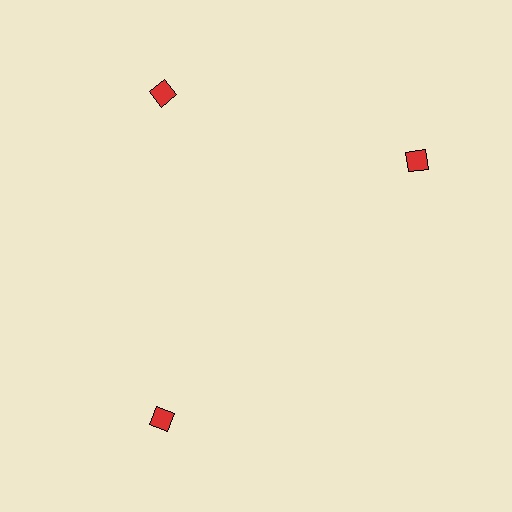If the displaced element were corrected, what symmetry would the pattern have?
It would have 3-fold rotational symmetry — the pattern would map onto itself every 120 degrees.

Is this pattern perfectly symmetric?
No. The 3 red diamonds are arranged in a ring, but one element near the 3 o'clock position is rotated out of alignment along the ring, breaking the 3-fold rotational symmetry.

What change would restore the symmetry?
The symmetry would be restored by rotating it back into even spacing with its neighbors so that all 3 diamonds sit at equal angles and equal distance from the center.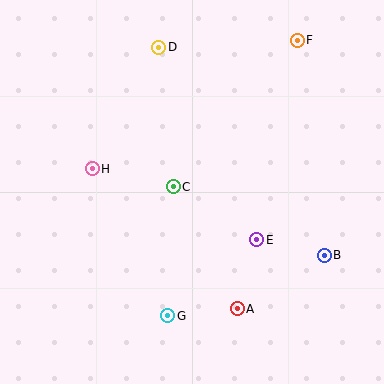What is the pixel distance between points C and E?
The distance between C and E is 99 pixels.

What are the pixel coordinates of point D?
Point D is at (159, 47).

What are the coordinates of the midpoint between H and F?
The midpoint between H and F is at (195, 105).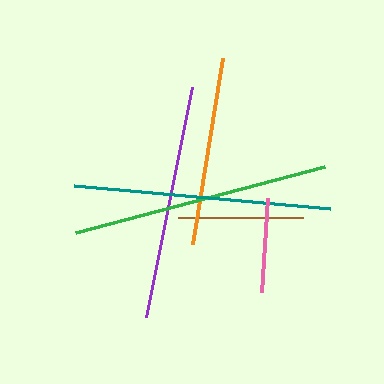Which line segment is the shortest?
The pink line is the shortest at approximately 94 pixels.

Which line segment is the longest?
The green line is the longest at approximately 257 pixels.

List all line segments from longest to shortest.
From longest to shortest: green, teal, purple, orange, brown, pink.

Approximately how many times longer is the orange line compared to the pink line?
The orange line is approximately 2.0 times the length of the pink line.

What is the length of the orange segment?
The orange segment is approximately 188 pixels long.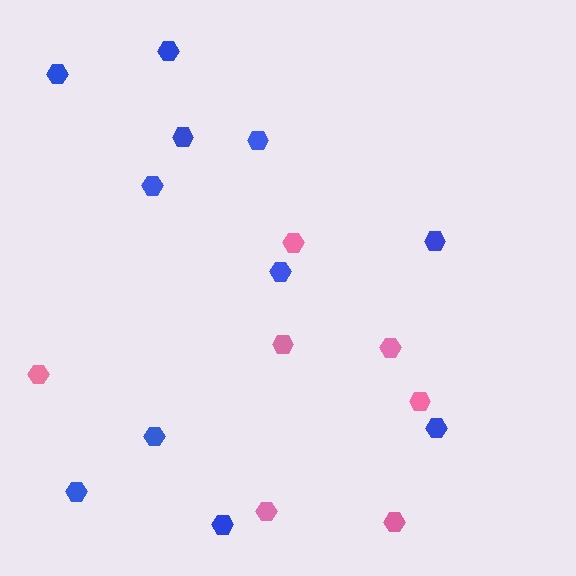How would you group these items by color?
There are 2 groups: one group of pink hexagons (7) and one group of blue hexagons (11).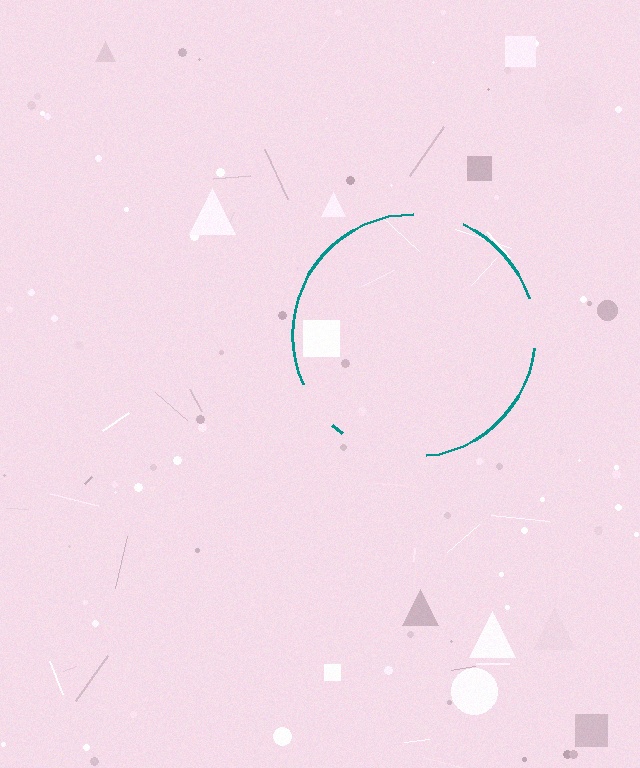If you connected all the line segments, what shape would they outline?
They would outline a circle.